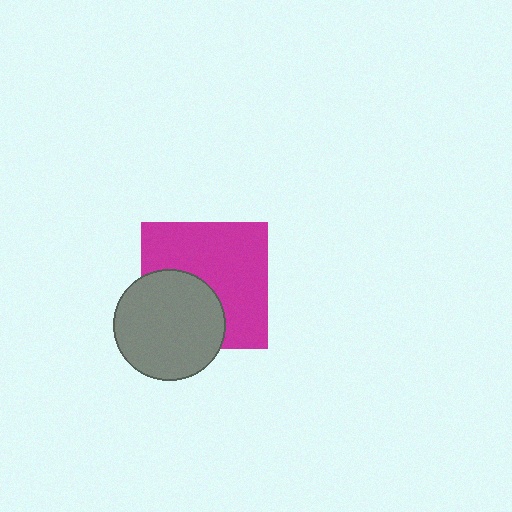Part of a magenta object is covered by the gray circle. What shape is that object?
It is a square.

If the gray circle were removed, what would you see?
You would see the complete magenta square.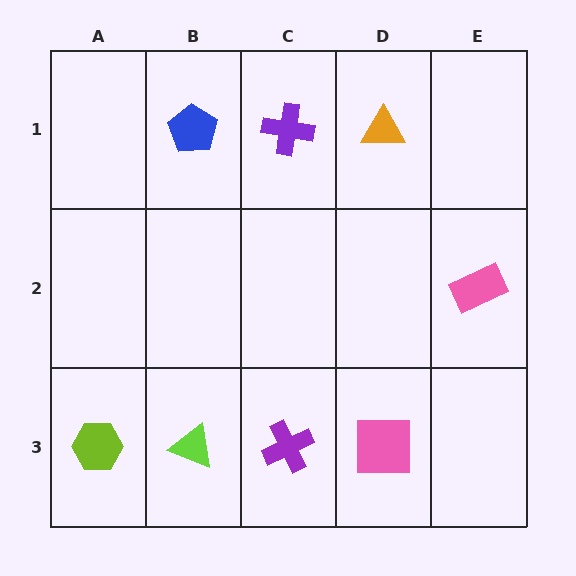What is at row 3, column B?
A lime triangle.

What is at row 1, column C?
A purple cross.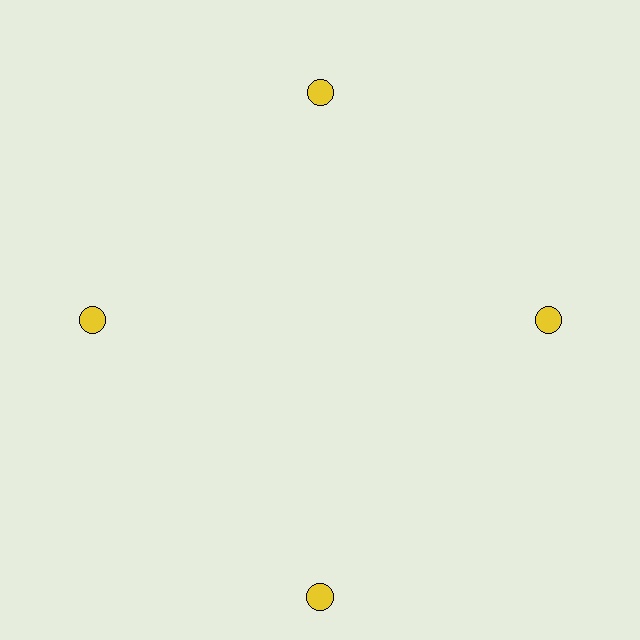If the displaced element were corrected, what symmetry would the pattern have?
It would have 4-fold rotational symmetry — the pattern would map onto itself every 90 degrees.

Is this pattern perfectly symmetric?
No. The 4 yellow circles are arranged in a ring, but one element near the 6 o'clock position is pushed outward from the center, breaking the 4-fold rotational symmetry.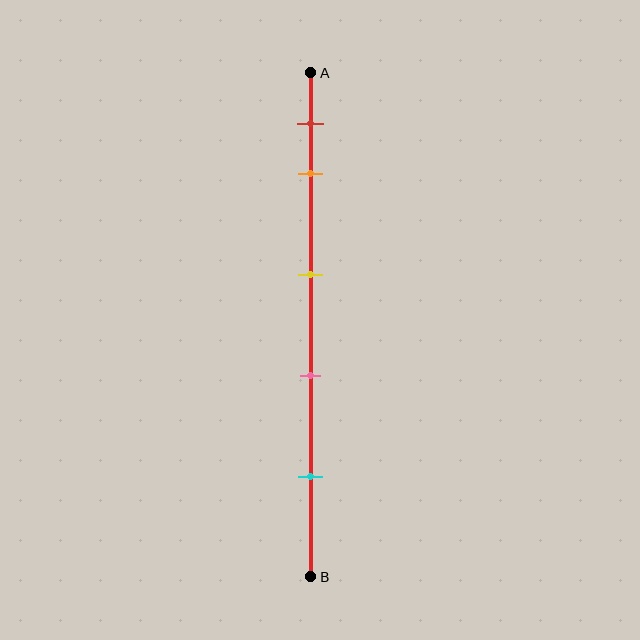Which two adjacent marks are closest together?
The red and orange marks are the closest adjacent pair.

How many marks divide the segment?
There are 5 marks dividing the segment.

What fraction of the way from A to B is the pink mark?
The pink mark is approximately 60% (0.6) of the way from A to B.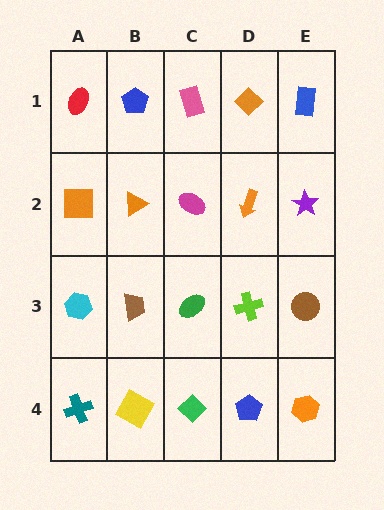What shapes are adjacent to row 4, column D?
A lime cross (row 3, column D), a green diamond (row 4, column C), an orange hexagon (row 4, column E).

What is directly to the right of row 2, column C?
An orange arrow.